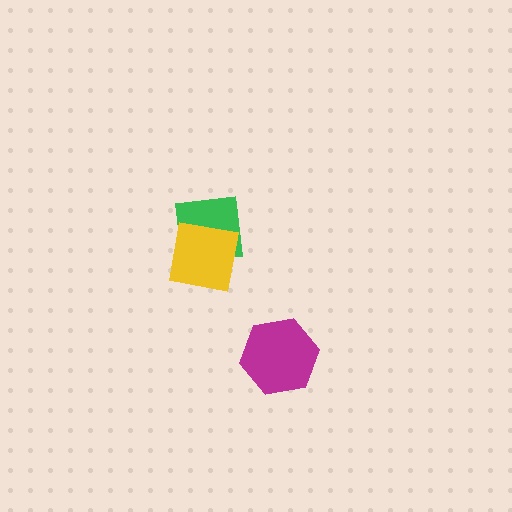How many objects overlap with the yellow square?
1 object overlaps with the yellow square.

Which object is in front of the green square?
The yellow square is in front of the green square.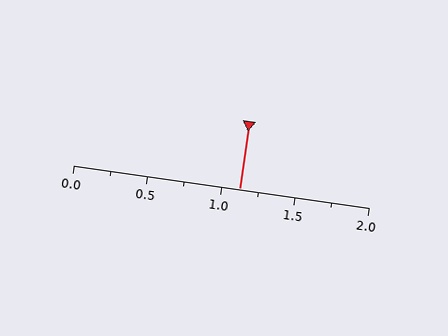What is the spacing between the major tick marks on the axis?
The major ticks are spaced 0.5 apart.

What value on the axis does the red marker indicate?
The marker indicates approximately 1.12.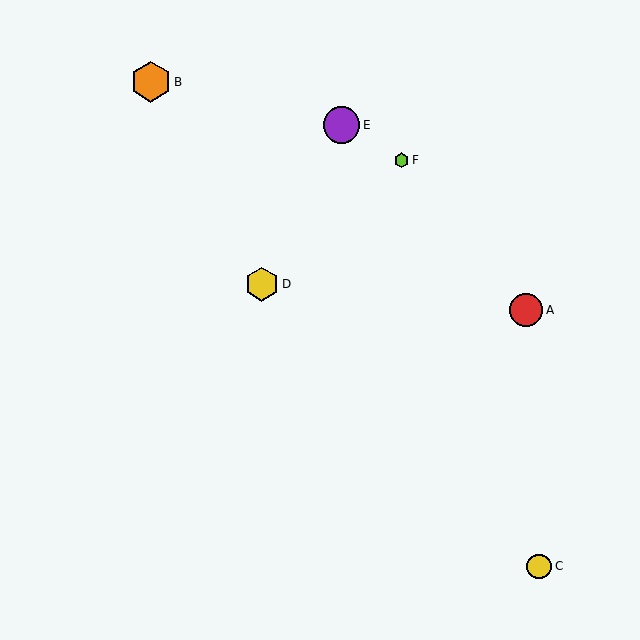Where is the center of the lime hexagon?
The center of the lime hexagon is at (401, 160).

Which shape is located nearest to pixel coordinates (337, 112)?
The purple circle (labeled E) at (341, 125) is nearest to that location.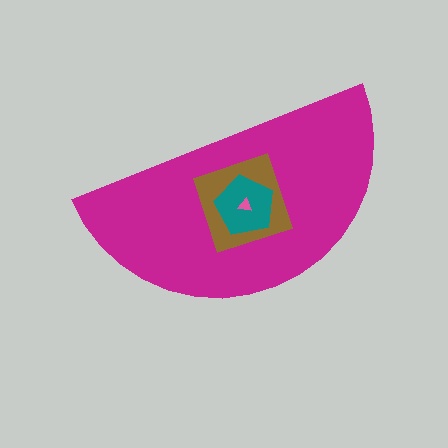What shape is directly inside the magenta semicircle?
The brown square.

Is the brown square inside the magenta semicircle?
Yes.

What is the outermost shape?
The magenta semicircle.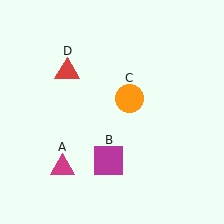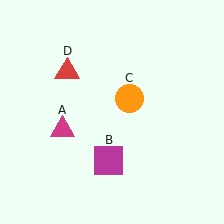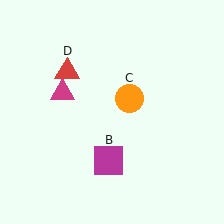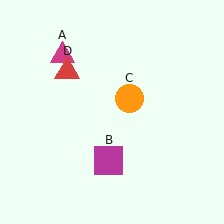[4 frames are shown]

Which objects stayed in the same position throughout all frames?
Magenta square (object B) and orange circle (object C) and red triangle (object D) remained stationary.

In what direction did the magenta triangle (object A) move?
The magenta triangle (object A) moved up.